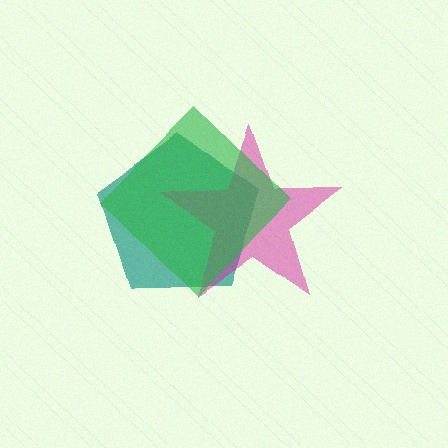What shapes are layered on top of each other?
The layered shapes are: a teal pentagon, a magenta star, a green diamond.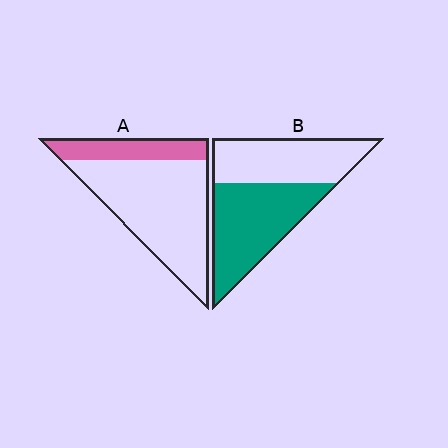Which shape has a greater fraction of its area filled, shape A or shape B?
Shape B.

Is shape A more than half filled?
No.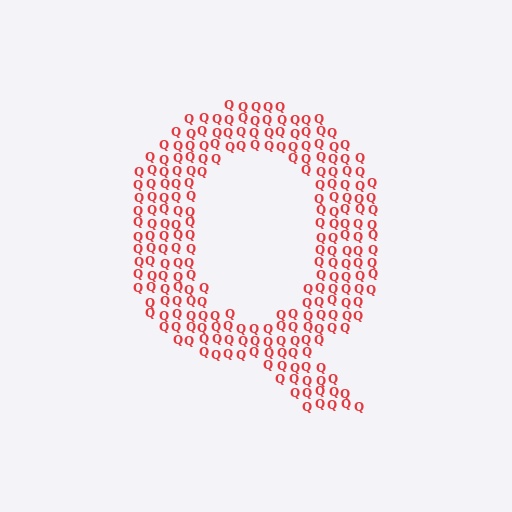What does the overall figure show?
The overall figure shows the letter Q.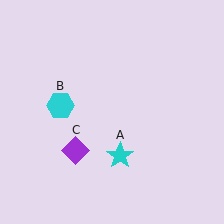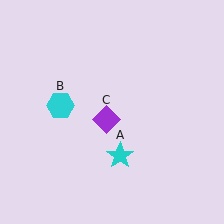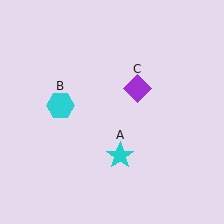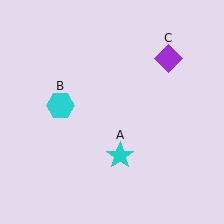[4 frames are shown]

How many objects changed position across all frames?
1 object changed position: purple diamond (object C).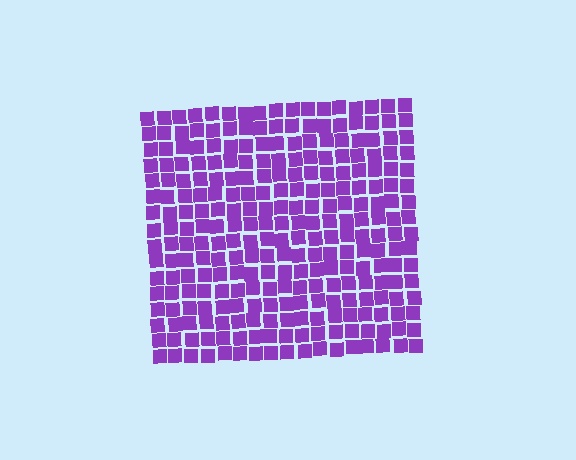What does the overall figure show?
The overall figure shows a square.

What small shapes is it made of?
It is made of small squares.